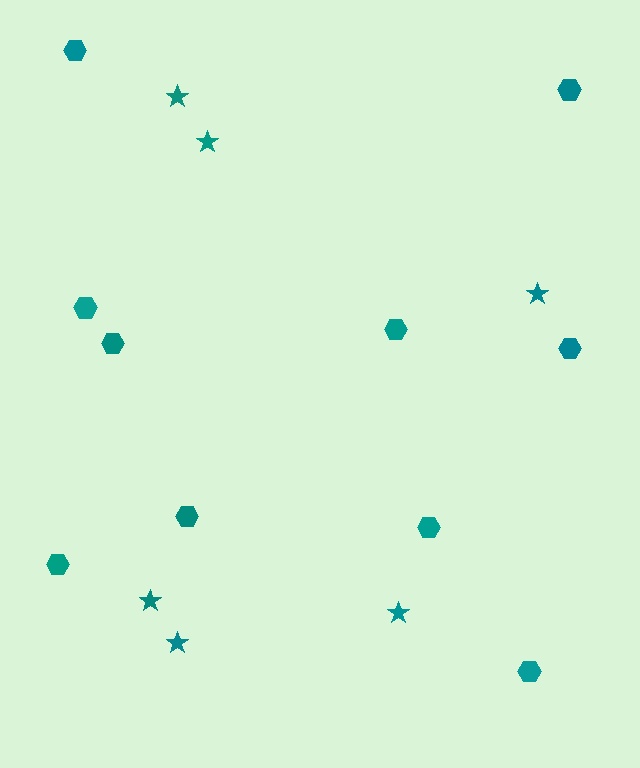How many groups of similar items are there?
There are 2 groups: one group of hexagons (10) and one group of stars (6).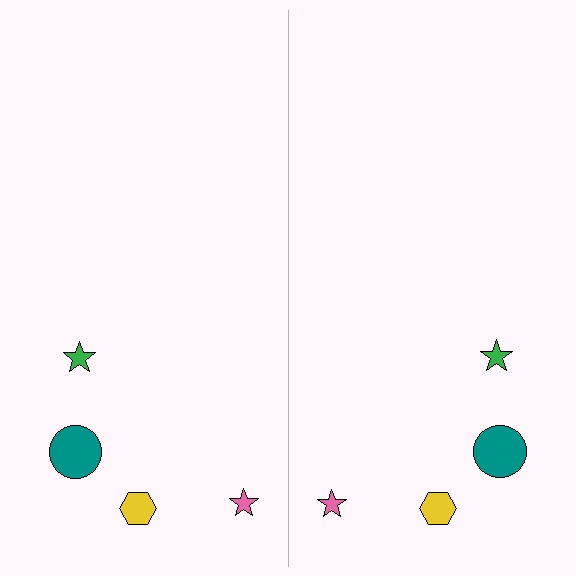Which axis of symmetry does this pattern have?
The pattern has a vertical axis of symmetry running through the center of the image.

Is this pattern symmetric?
Yes, this pattern has bilateral (reflection) symmetry.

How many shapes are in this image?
There are 8 shapes in this image.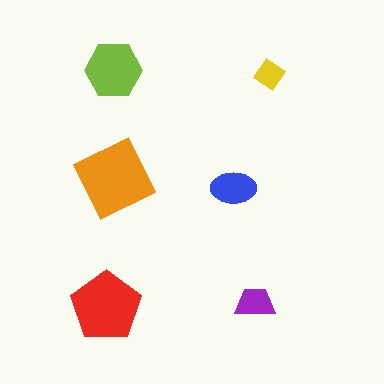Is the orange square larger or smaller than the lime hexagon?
Larger.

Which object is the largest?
The orange square.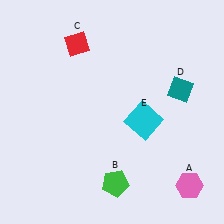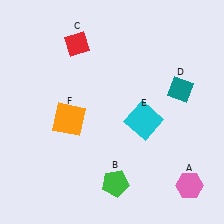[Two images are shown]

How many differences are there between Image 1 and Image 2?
There is 1 difference between the two images.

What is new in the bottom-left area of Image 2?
An orange square (F) was added in the bottom-left area of Image 2.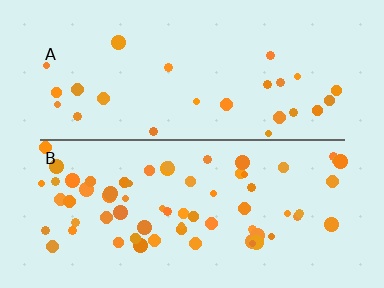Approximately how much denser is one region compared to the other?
Approximately 2.6× — region B over region A.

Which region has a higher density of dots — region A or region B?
B (the bottom).